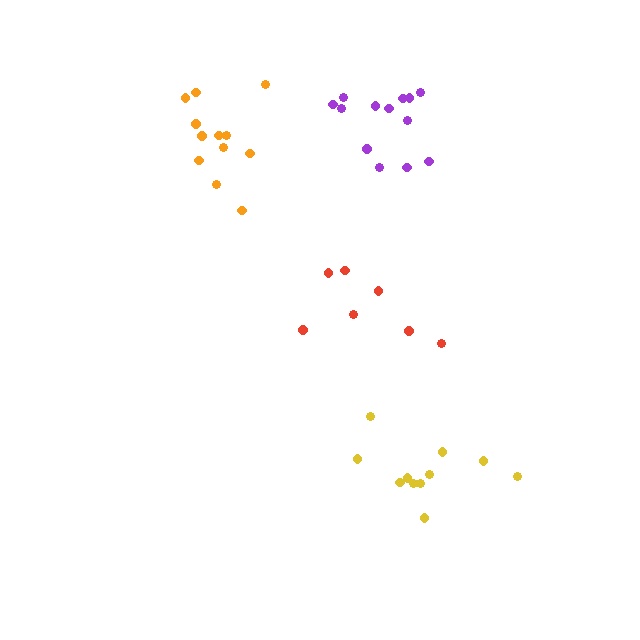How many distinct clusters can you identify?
There are 4 distinct clusters.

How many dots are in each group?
Group 1: 11 dots, Group 2: 13 dots, Group 3: 7 dots, Group 4: 12 dots (43 total).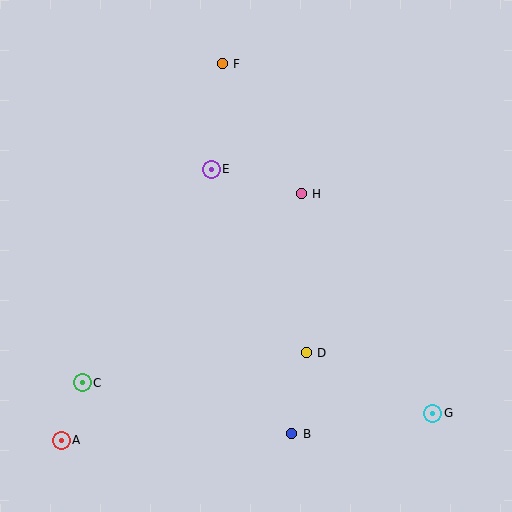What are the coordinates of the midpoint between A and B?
The midpoint between A and B is at (177, 437).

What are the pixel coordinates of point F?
Point F is at (222, 64).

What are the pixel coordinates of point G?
Point G is at (433, 413).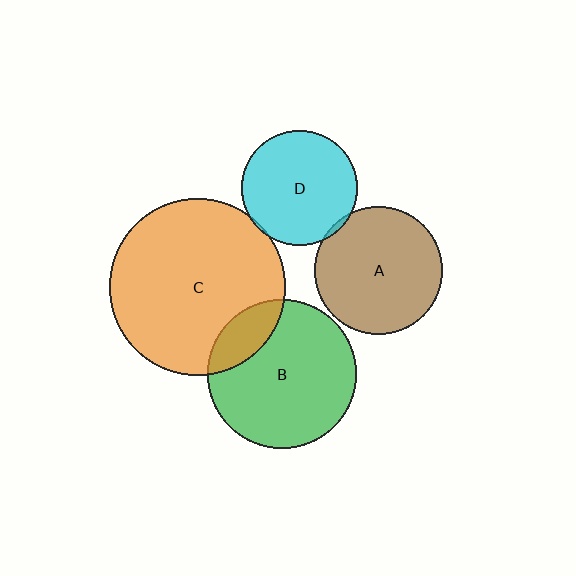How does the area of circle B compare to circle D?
Approximately 1.7 times.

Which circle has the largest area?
Circle C (orange).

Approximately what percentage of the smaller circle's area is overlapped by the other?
Approximately 20%.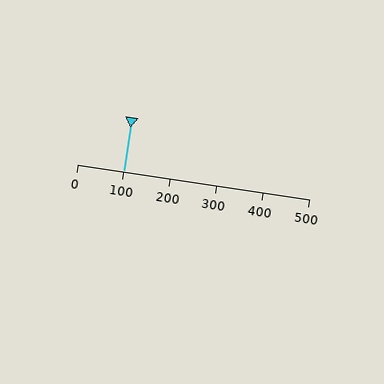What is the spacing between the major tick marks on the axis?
The major ticks are spaced 100 apart.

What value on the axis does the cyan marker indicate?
The marker indicates approximately 100.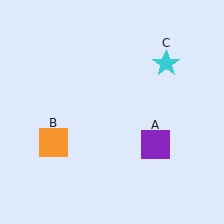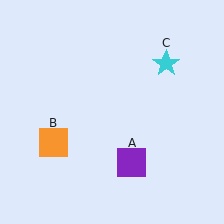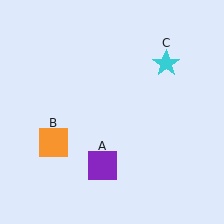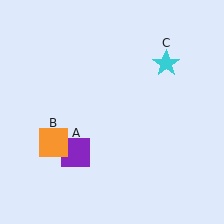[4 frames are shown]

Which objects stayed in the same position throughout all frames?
Orange square (object B) and cyan star (object C) remained stationary.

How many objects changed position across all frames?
1 object changed position: purple square (object A).